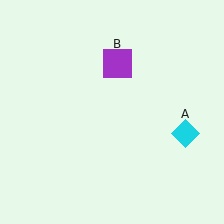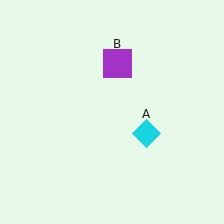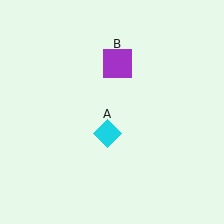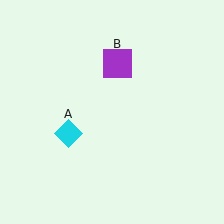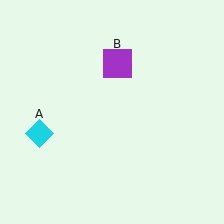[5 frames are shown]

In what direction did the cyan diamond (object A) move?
The cyan diamond (object A) moved left.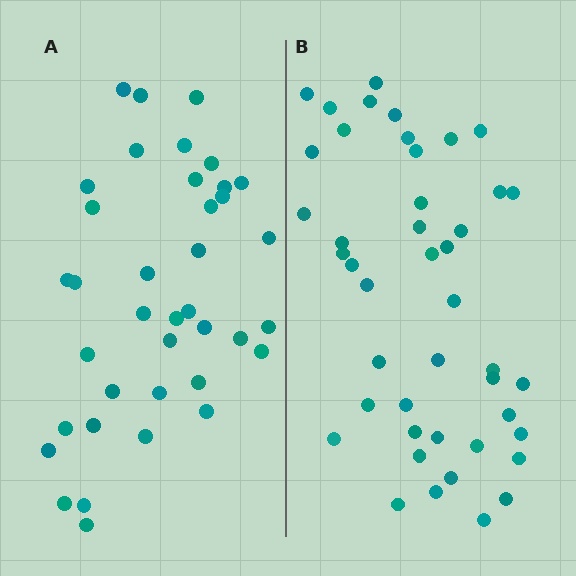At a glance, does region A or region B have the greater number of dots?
Region B (the right region) has more dots.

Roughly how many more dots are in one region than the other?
Region B has about 6 more dots than region A.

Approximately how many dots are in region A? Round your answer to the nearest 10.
About 40 dots. (The exact count is 38, which rounds to 40.)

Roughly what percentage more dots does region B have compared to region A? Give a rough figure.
About 15% more.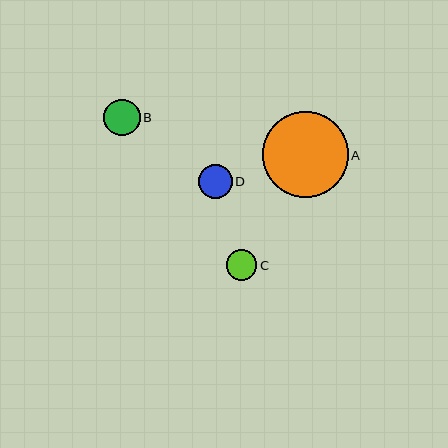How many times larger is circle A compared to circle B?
Circle A is approximately 2.4 times the size of circle B.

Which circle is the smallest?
Circle C is the smallest with a size of approximately 30 pixels.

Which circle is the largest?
Circle A is the largest with a size of approximately 86 pixels.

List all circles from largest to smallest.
From largest to smallest: A, B, D, C.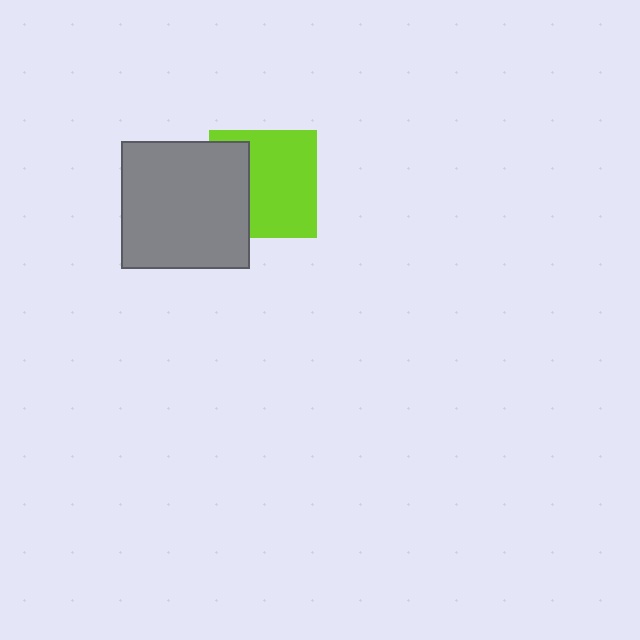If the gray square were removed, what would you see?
You would see the complete lime square.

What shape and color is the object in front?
The object in front is a gray square.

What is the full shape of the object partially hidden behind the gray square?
The partially hidden object is a lime square.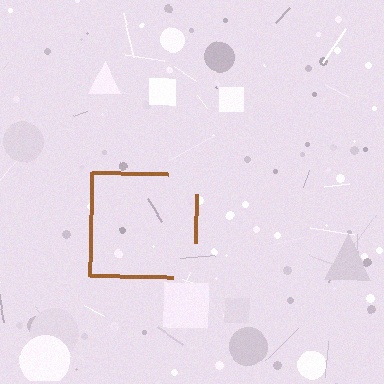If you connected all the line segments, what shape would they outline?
They would outline a square.